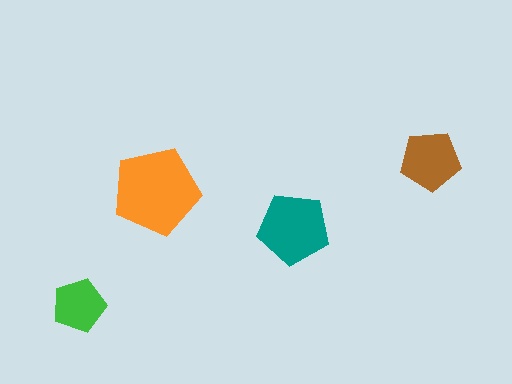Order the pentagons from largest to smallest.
the orange one, the teal one, the brown one, the green one.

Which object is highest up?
The brown pentagon is topmost.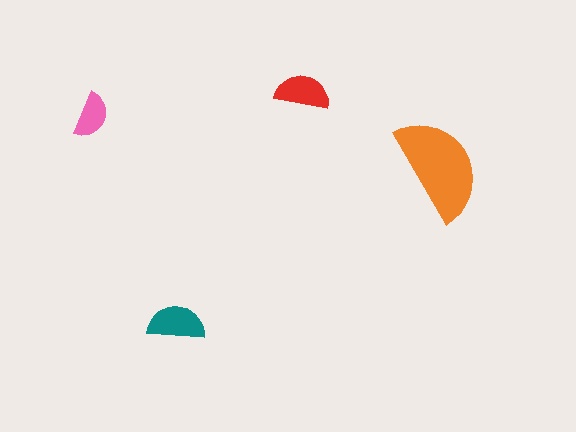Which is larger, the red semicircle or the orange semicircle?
The orange one.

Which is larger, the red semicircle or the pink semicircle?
The red one.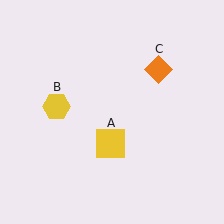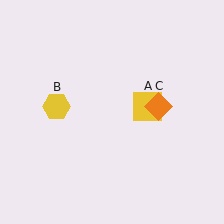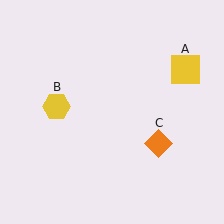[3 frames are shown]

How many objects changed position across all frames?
2 objects changed position: yellow square (object A), orange diamond (object C).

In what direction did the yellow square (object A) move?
The yellow square (object A) moved up and to the right.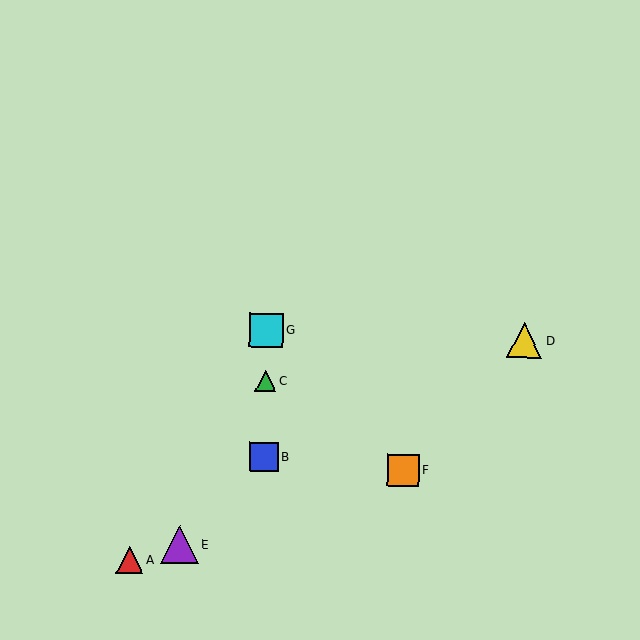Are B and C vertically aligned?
Yes, both are at x≈264.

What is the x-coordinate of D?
Object D is at x≈524.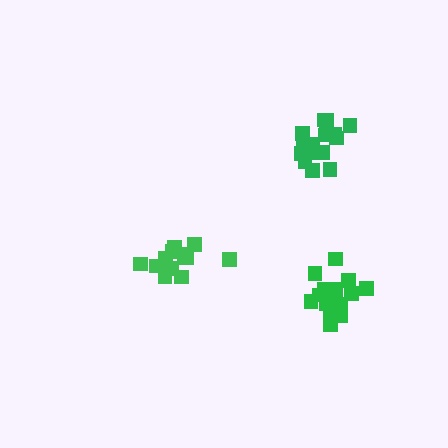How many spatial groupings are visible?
There are 3 spatial groupings.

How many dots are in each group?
Group 1: 17 dots, Group 2: 12 dots, Group 3: 14 dots (43 total).